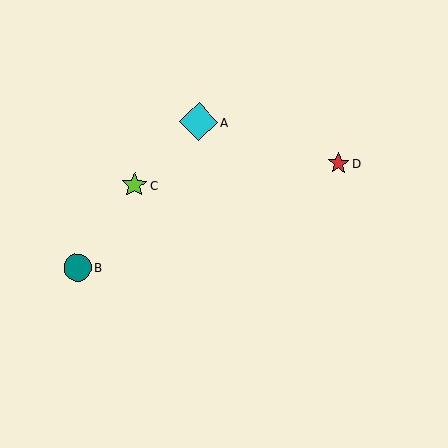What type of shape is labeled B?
Shape B is a teal circle.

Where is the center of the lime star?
The center of the lime star is at (135, 185).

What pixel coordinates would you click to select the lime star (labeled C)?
Click at (135, 185) to select the lime star C.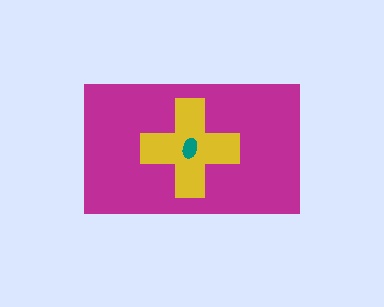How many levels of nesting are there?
3.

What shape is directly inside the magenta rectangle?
The yellow cross.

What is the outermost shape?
The magenta rectangle.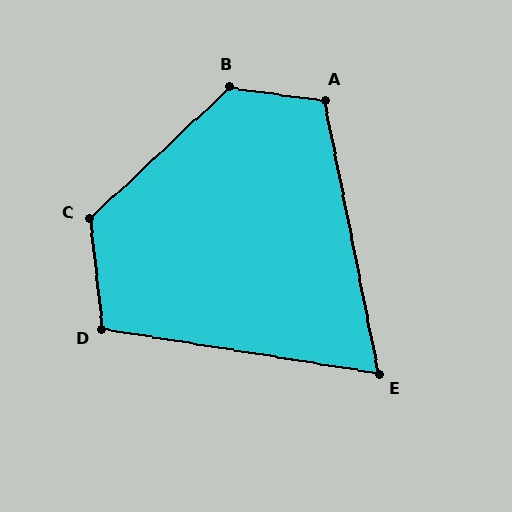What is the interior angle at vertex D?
Approximately 106 degrees (obtuse).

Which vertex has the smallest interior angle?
E, at approximately 70 degrees.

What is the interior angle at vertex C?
Approximately 127 degrees (obtuse).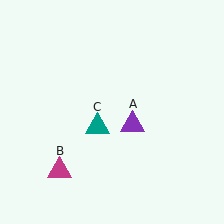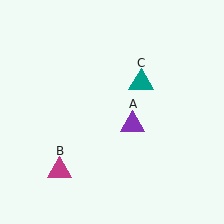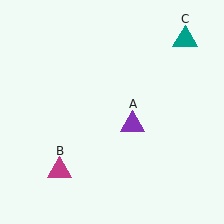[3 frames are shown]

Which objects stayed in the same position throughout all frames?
Purple triangle (object A) and magenta triangle (object B) remained stationary.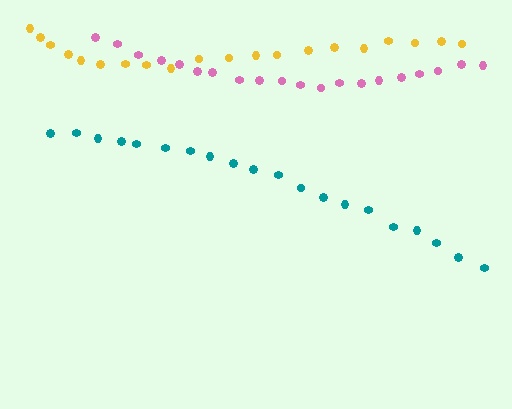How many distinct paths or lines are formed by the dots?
There are 3 distinct paths.